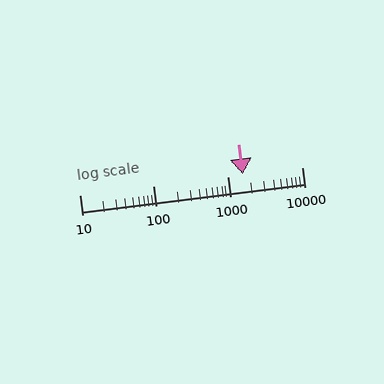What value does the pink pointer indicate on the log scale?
The pointer indicates approximately 1600.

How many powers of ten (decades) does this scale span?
The scale spans 3 decades, from 10 to 10000.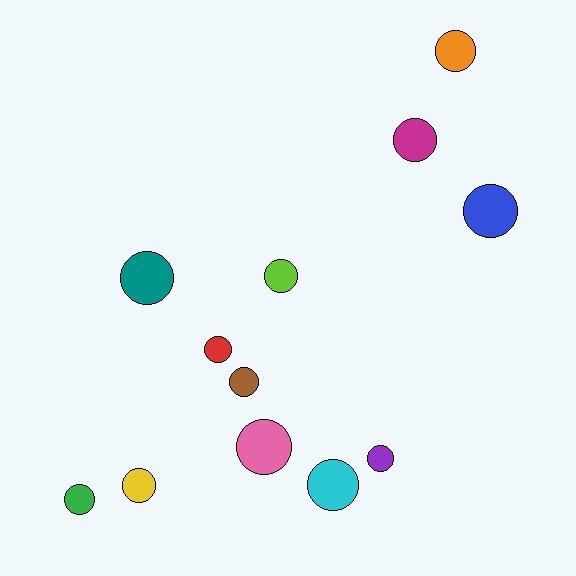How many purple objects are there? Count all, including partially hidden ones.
There is 1 purple object.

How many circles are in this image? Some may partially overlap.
There are 12 circles.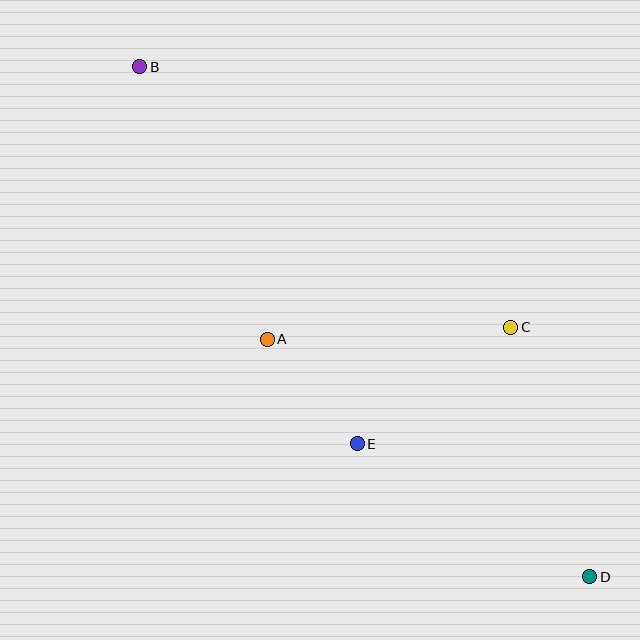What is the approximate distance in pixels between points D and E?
The distance between D and E is approximately 268 pixels.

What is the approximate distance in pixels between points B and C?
The distance between B and C is approximately 453 pixels.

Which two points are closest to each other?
Points A and E are closest to each other.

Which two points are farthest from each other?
Points B and D are farthest from each other.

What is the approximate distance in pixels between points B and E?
The distance between B and E is approximately 435 pixels.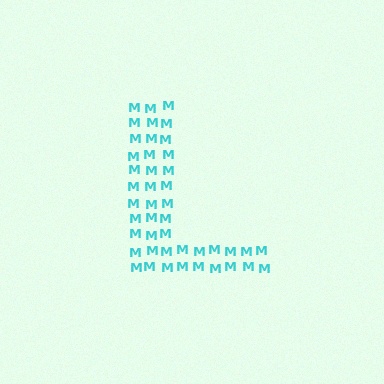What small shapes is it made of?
It is made of small letter M's.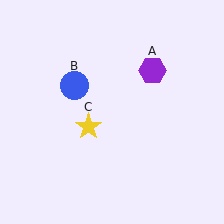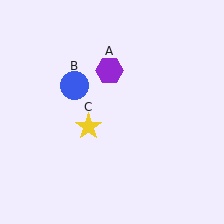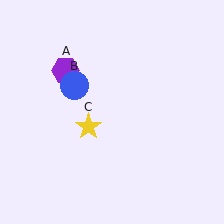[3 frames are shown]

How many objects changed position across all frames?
1 object changed position: purple hexagon (object A).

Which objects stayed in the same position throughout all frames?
Blue circle (object B) and yellow star (object C) remained stationary.